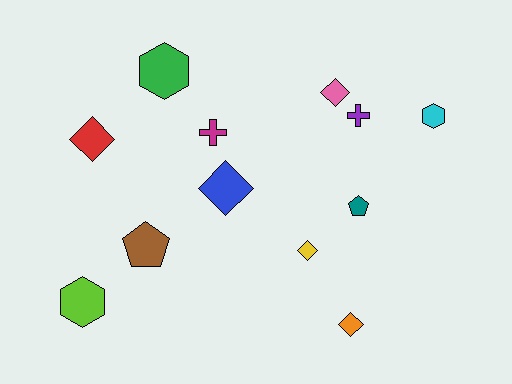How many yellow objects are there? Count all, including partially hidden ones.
There is 1 yellow object.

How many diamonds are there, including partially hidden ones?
There are 5 diamonds.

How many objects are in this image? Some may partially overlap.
There are 12 objects.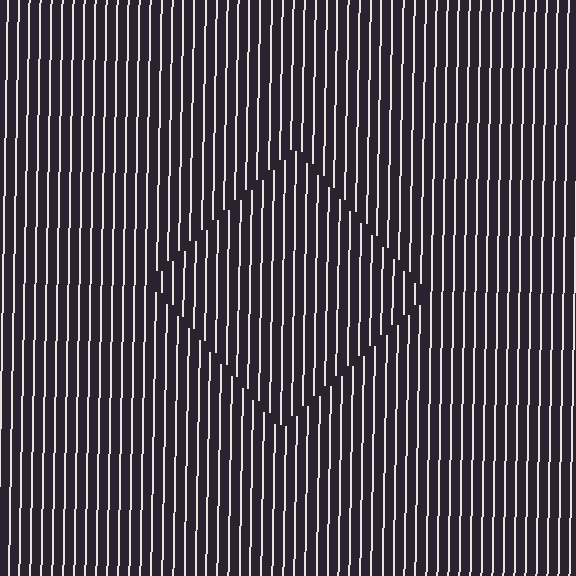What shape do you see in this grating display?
An illusory square. The interior of the shape contains the same grating, shifted by half a period — the contour is defined by the phase discontinuity where line-ends from the inner and outer gratings abut.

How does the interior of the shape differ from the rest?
The interior of the shape contains the same grating, shifted by half a period — the contour is defined by the phase discontinuity where line-ends from the inner and outer gratings abut.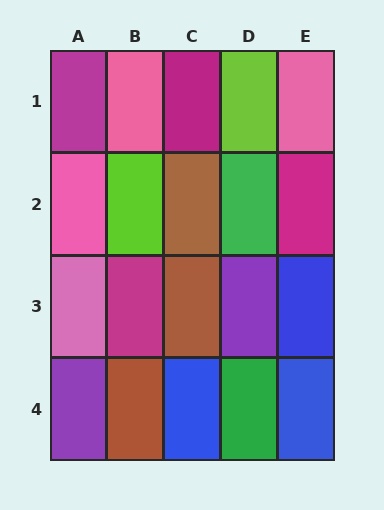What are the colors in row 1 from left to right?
Magenta, pink, magenta, lime, pink.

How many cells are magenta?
4 cells are magenta.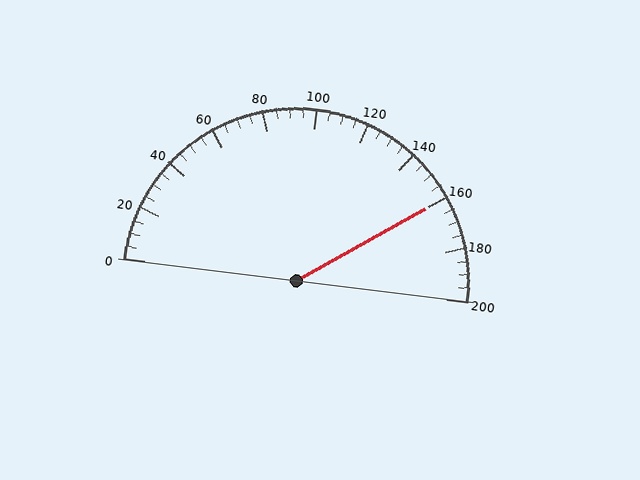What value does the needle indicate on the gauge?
The needle indicates approximately 160.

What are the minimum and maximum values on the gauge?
The gauge ranges from 0 to 200.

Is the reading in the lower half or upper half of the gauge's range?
The reading is in the upper half of the range (0 to 200).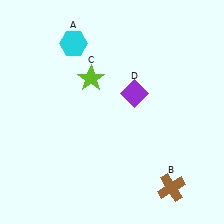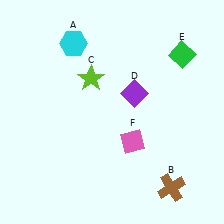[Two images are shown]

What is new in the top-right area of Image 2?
A green diamond (E) was added in the top-right area of Image 2.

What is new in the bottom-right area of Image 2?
A pink diamond (F) was added in the bottom-right area of Image 2.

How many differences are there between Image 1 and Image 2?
There are 2 differences between the two images.